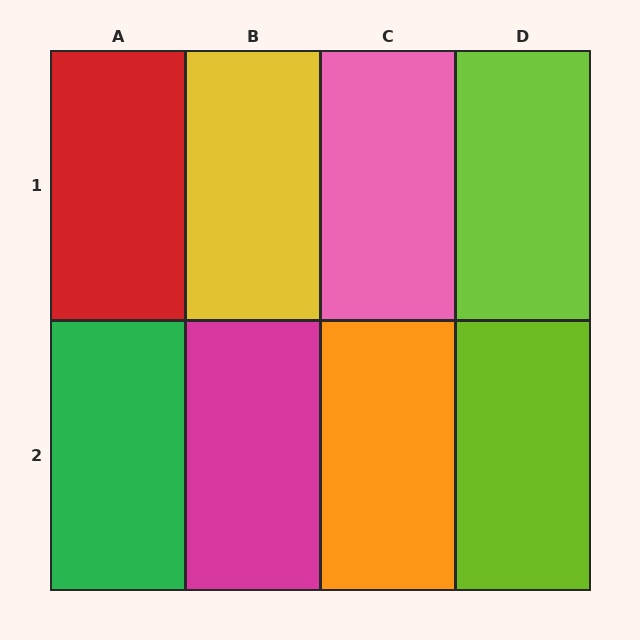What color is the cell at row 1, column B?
Yellow.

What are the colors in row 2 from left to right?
Green, magenta, orange, lime.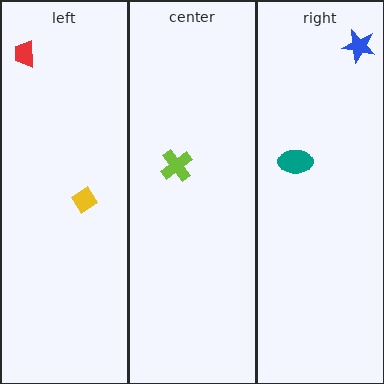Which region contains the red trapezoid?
The left region.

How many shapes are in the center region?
1.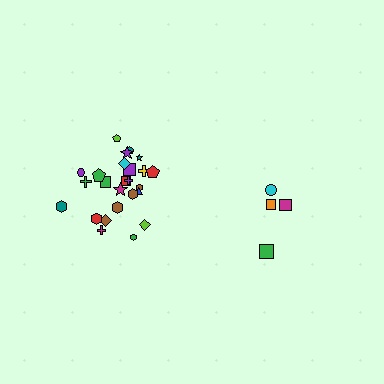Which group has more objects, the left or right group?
The left group.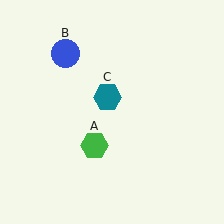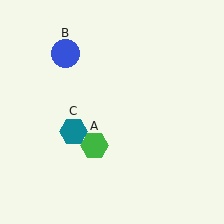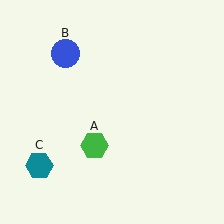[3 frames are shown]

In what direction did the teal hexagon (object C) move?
The teal hexagon (object C) moved down and to the left.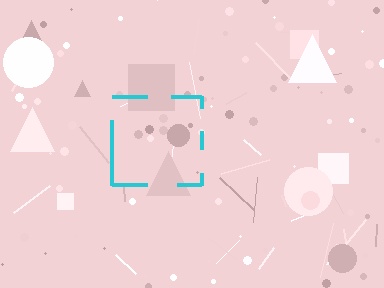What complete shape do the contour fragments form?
The contour fragments form a square.